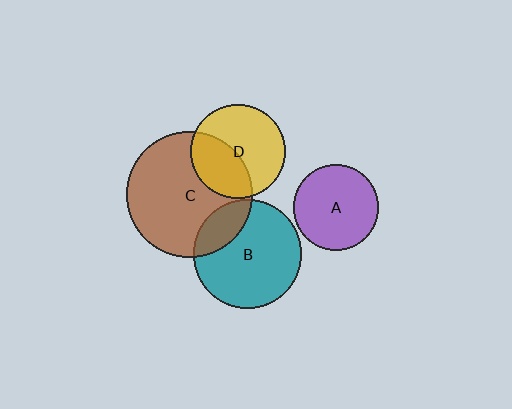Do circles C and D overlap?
Yes.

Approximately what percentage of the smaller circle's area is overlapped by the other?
Approximately 40%.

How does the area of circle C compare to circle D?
Approximately 1.8 times.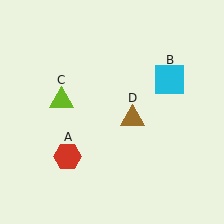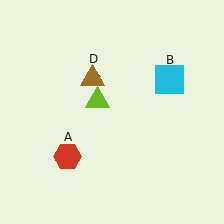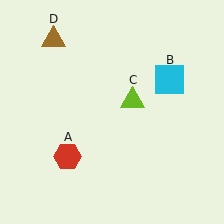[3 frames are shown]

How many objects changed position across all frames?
2 objects changed position: lime triangle (object C), brown triangle (object D).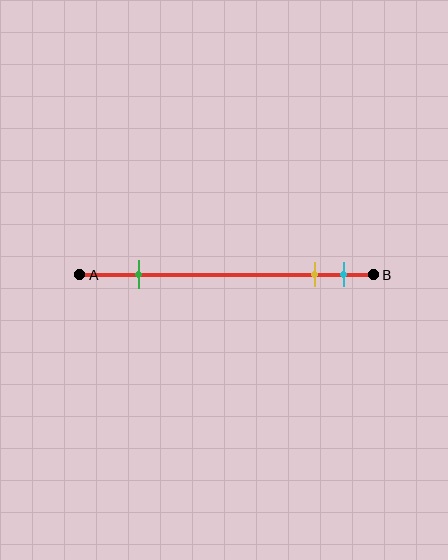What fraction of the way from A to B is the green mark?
The green mark is approximately 20% (0.2) of the way from A to B.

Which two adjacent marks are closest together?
The yellow and cyan marks are the closest adjacent pair.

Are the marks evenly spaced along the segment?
No, the marks are not evenly spaced.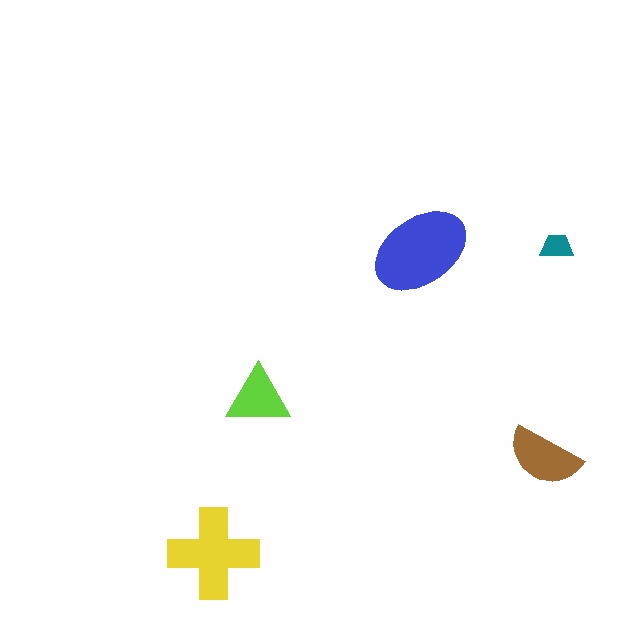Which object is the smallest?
The teal trapezoid.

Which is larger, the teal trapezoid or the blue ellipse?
The blue ellipse.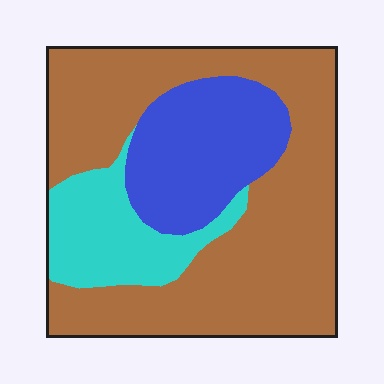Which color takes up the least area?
Cyan, at roughly 15%.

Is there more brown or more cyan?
Brown.